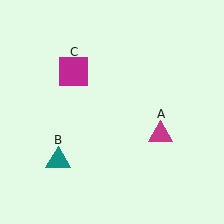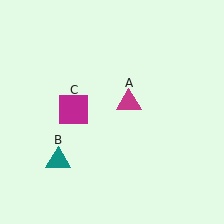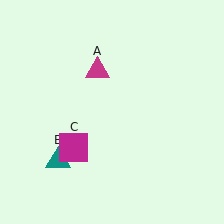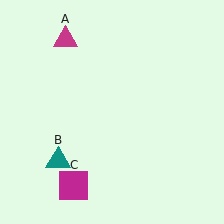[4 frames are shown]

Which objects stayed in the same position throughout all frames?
Teal triangle (object B) remained stationary.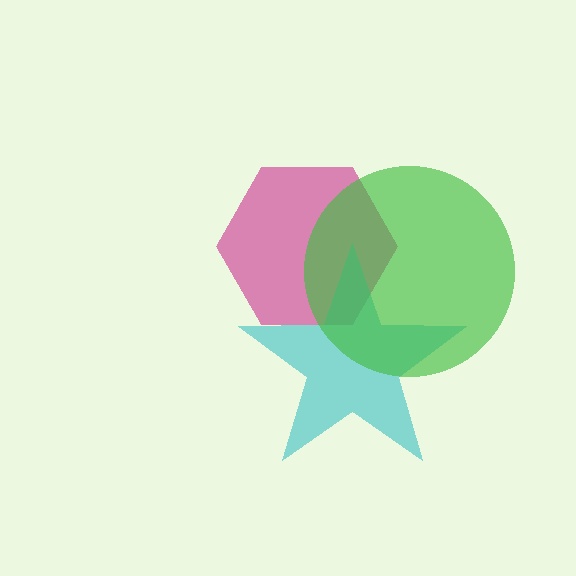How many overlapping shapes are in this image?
There are 3 overlapping shapes in the image.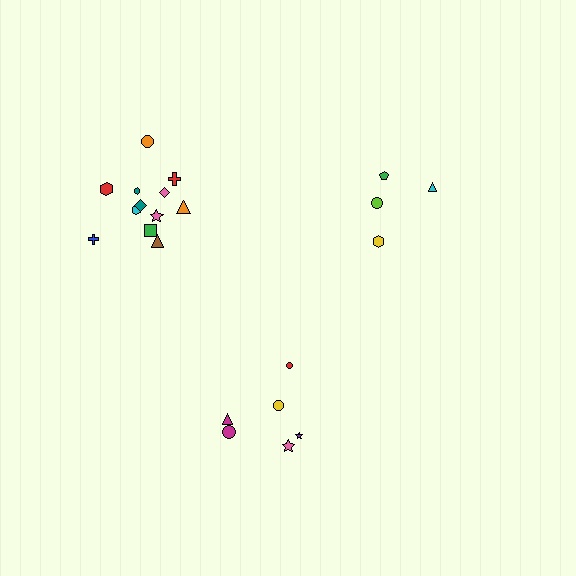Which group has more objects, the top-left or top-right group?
The top-left group.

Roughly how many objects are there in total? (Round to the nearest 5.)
Roughly 20 objects in total.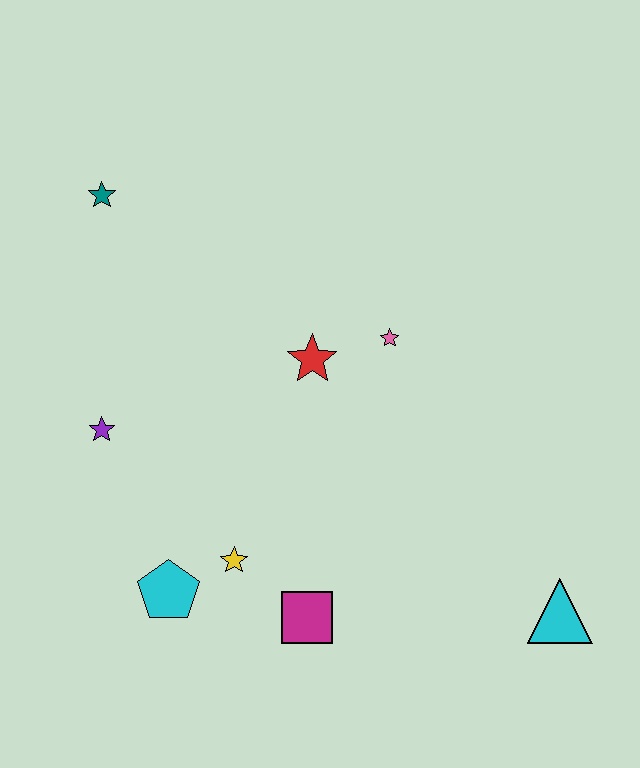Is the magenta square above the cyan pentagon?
No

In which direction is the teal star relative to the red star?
The teal star is to the left of the red star.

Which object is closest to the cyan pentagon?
The yellow star is closest to the cyan pentagon.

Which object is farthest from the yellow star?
The teal star is farthest from the yellow star.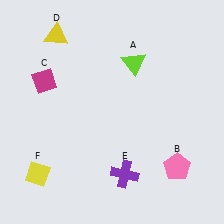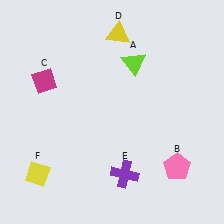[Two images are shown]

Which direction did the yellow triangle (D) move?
The yellow triangle (D) moved right.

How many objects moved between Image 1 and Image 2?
1 object moved between the two images.